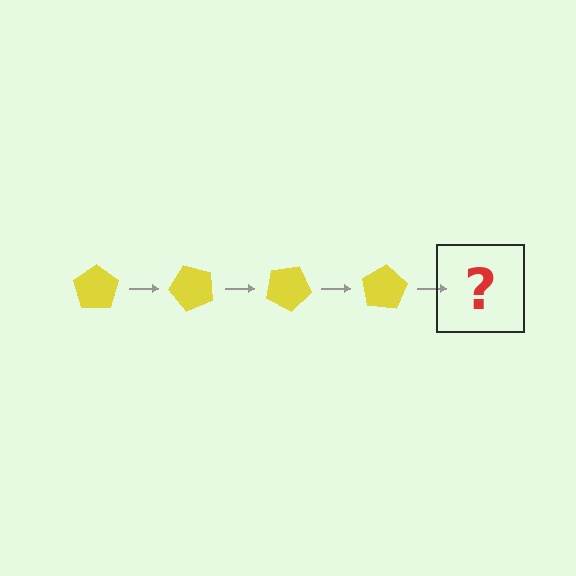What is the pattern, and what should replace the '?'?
The pattern is that the pentagon rotates 50 degrees each step. The '?' should be a yellow pentagon rotated 200 degrees.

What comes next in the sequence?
The next element should be a yellow pentagon rotated 200 degrees.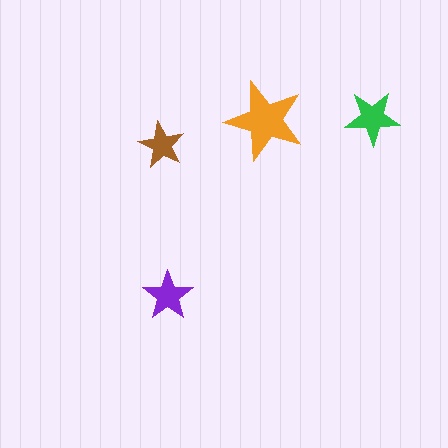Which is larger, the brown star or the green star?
The green one.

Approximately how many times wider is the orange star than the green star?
About 1.5 times wider.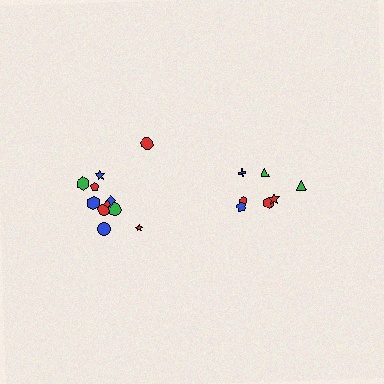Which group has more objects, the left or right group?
The left group.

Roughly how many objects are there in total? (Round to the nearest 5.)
Roughly 20 objects in total.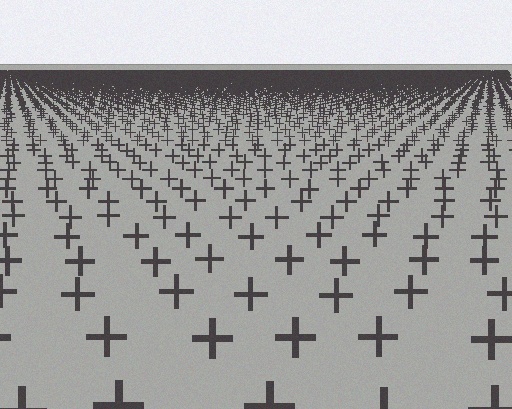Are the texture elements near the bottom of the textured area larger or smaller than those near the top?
Larger. Near the bottom, elements are closer to the viewer and appear at a bigger on-screen size.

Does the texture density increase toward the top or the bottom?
Density increases toward the top.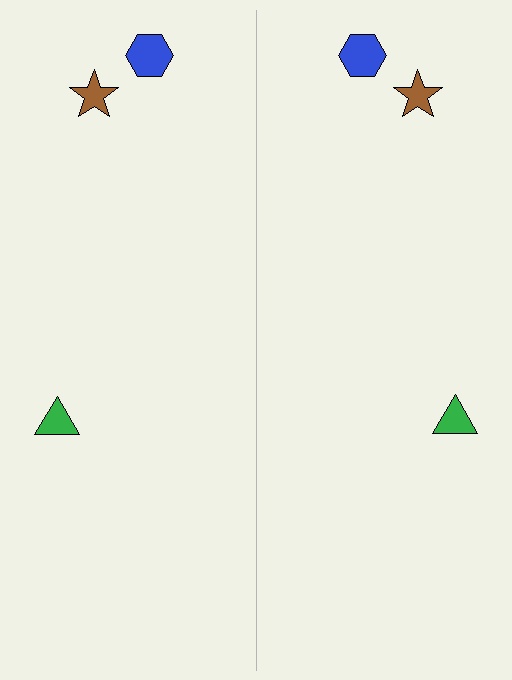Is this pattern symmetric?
Yes, this pattern has bilateral (reflection) symmetry.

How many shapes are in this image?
There are 6 shapes in this image.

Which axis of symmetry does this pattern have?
The pattern has a vertical axis of symmetry running through the center of the image.